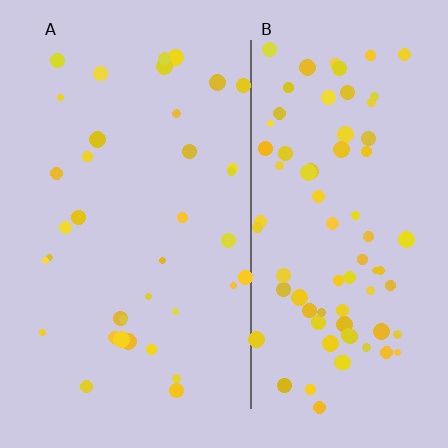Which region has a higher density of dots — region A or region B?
B (the right).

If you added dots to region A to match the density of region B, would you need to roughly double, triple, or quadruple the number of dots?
Approximately double.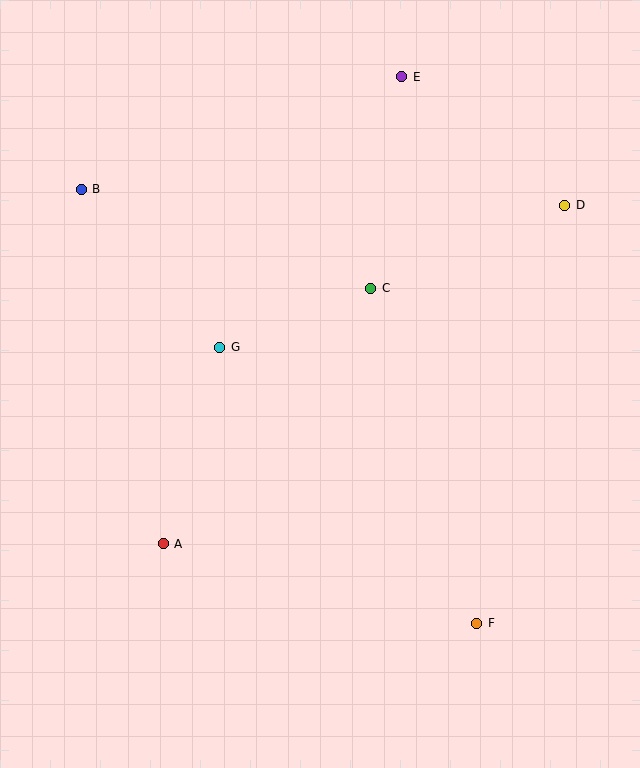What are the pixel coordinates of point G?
Point G is at (220, 347).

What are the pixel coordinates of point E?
Point E is at (402, 77).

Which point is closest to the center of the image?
Point G at (220, 347) is closest to the center.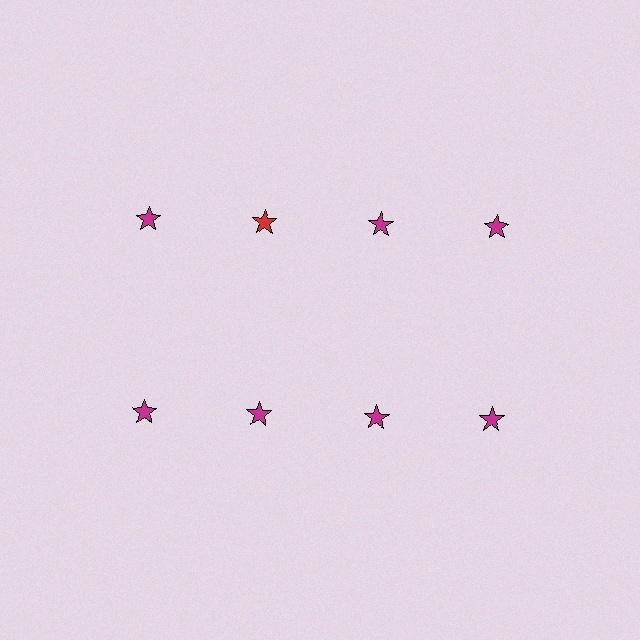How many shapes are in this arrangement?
There are 8 shapes arranged in a grid pattern.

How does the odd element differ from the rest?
It has a different color: red instead of magenta.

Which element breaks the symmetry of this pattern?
The red star in the top row, second from left column breaks the symmetry. All other shapes are magenta stars.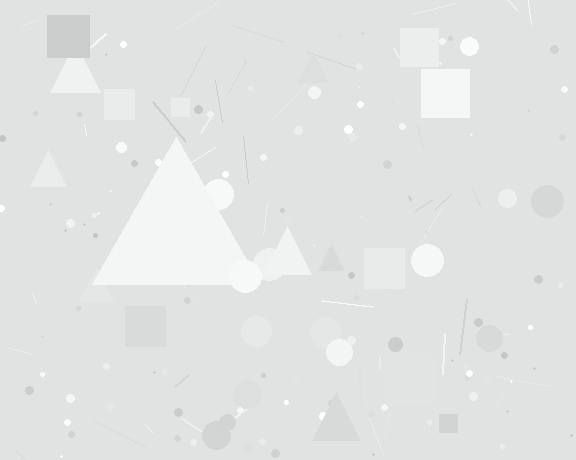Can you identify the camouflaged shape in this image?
The camouflaged shape is a triangle.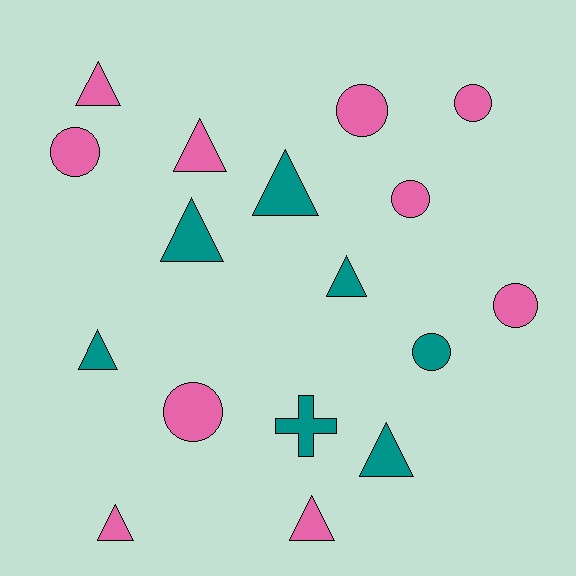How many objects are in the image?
There are 17 objects.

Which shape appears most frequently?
Triangle, with 9 objects.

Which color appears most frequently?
Pink, with 10 objects.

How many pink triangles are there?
There are 4 pink triangles.